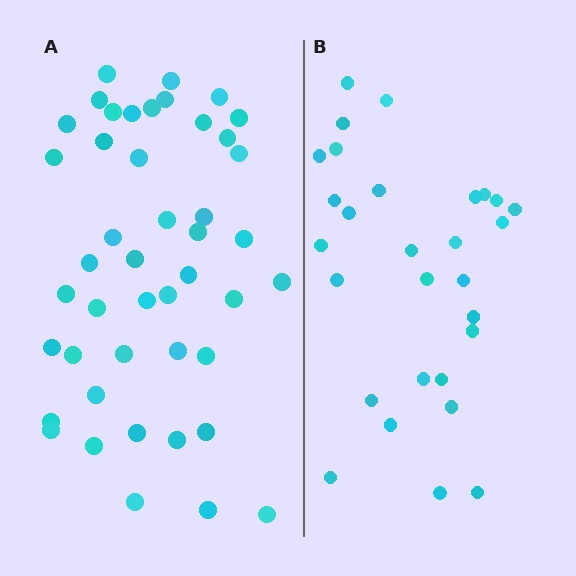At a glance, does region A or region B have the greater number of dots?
Region A (the left region) has more dots.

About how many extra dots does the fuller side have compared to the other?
Region A has approximately 15 more dots than region B.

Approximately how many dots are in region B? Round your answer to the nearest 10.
About 30 dots. (The exact count is 29, which rounds to 30.)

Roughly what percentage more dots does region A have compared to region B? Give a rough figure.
About 55% more.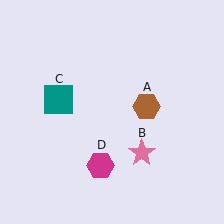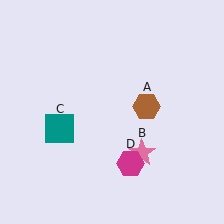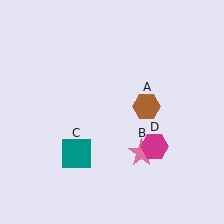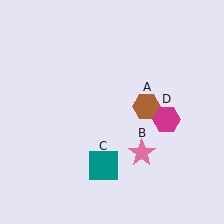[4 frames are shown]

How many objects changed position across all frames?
2 objects changed position: teal square (object C), magenta hexagon (object D).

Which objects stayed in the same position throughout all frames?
Brown hexagon (object A) and pink star (object B) remained stationary.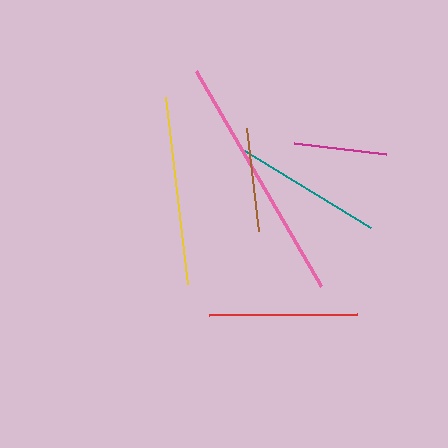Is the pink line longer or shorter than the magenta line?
The pink line is longer than the magenta line.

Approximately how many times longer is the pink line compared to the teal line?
The pink line is approximately 1.6 times the length of the teal line.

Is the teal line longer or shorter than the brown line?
The teal line is longer than the brown line.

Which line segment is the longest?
The pink line is the longest at approximately 249 pixels.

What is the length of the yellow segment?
The yellow segment is approximately 188 pixels long.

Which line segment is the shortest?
The magenta line is the shortest at approximately 93 pixels.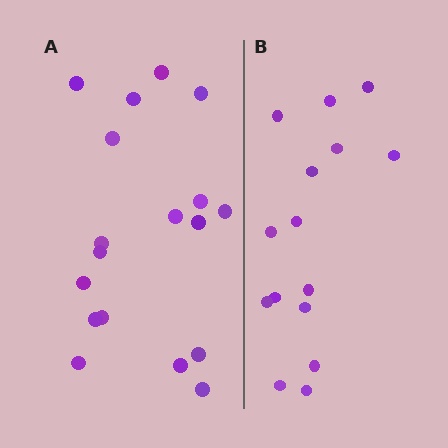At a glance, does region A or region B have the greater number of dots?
Region A (the left region) has more dots.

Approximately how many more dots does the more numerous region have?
Region A has just a few more — roughly 2 or 3 more dots than region B.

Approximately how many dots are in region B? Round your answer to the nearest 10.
About 20 dots. (The exact count is 15, which rounds to 20.)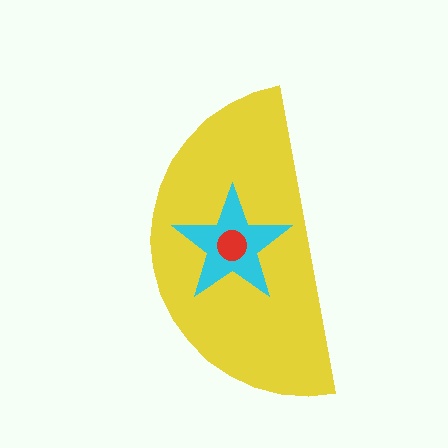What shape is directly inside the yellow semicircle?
The cyan star.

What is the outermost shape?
The yellow semicircle.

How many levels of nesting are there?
3.